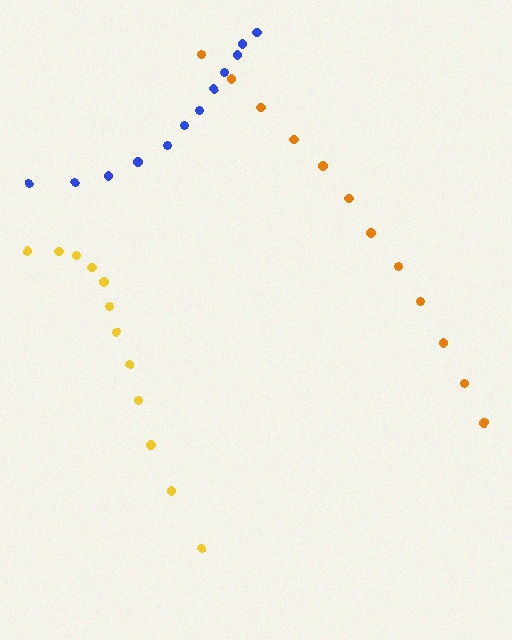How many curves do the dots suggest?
There are 3 distinct paths.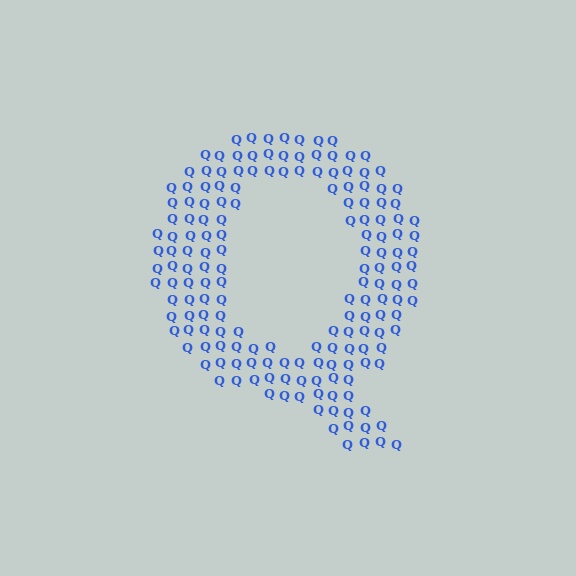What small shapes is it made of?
It is made of small letter Q's.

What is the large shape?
The large shape is the letter Q.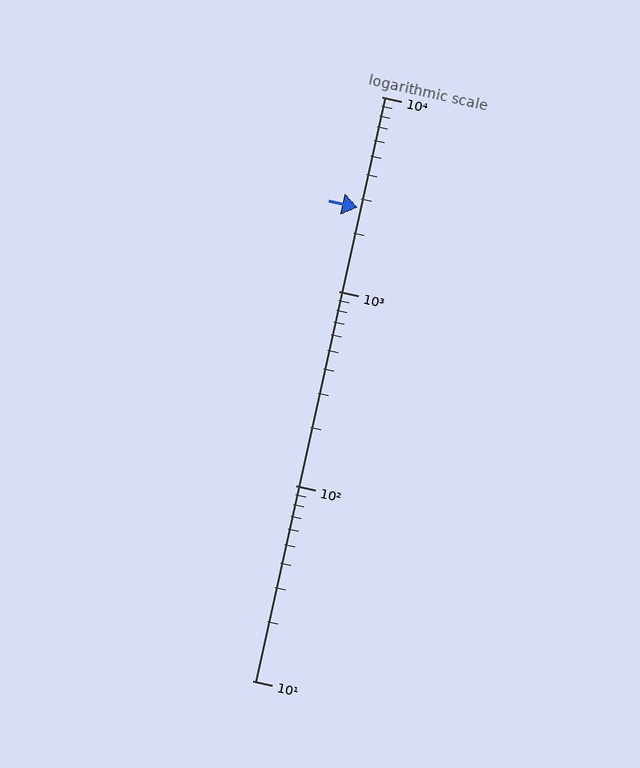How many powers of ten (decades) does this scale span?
The scale spans 3 decades, from 10 to 10000.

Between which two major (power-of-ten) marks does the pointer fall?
The pointer is between 1000 and 10000.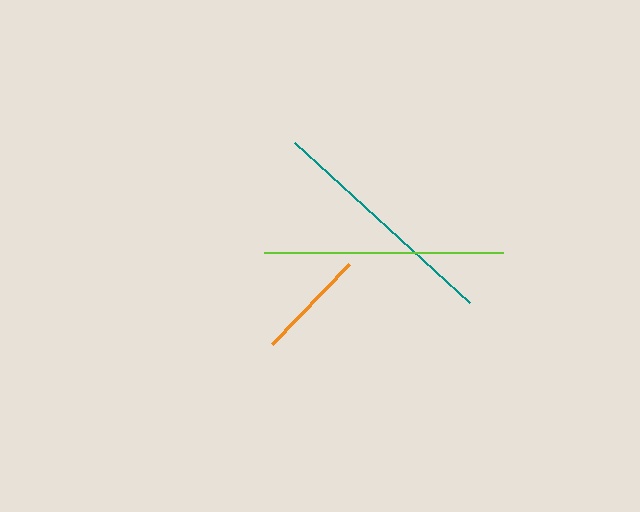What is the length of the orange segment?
The orange segment is approximately 112 pixels long.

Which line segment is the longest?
The lime line is the longest at approximately 239 pixels.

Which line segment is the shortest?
The orange line is the shortest at approximately 112 pixels.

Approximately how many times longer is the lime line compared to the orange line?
The lime line is approximately 2.1 times the length of the orange line.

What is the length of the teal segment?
The teal segment is approximately 237 pixels long.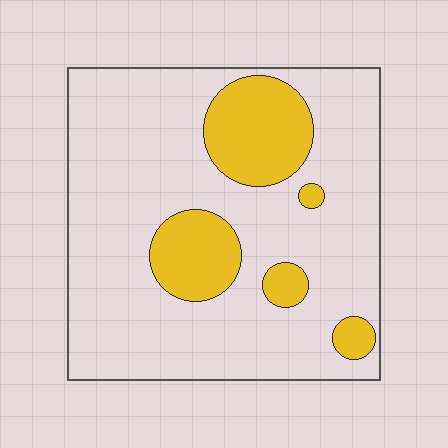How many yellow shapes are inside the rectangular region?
5.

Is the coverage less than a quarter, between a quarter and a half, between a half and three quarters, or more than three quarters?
Less than a quarter.